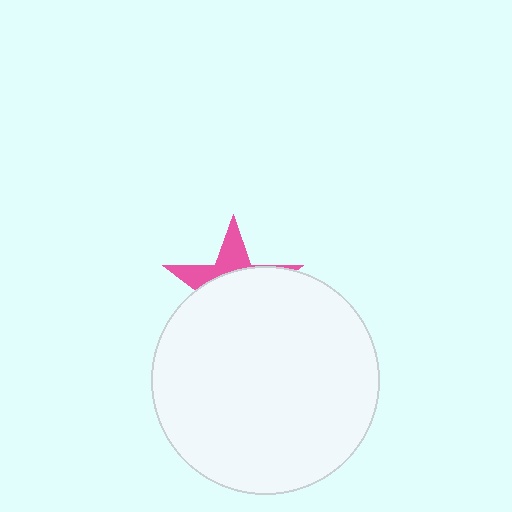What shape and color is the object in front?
The object in front is a white circle.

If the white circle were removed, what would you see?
You would see the complete pink star.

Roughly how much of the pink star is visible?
A small part of it is visible (roughly 31%).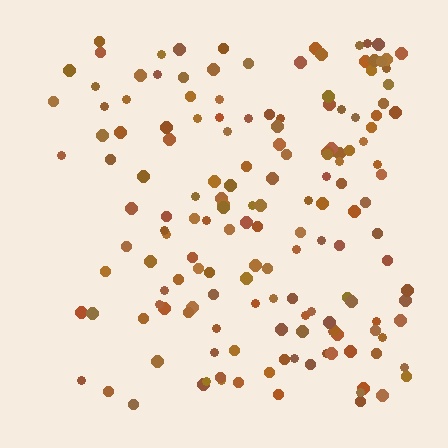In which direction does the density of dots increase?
From left to right, with the right side densest.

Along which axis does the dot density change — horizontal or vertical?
Horizontal.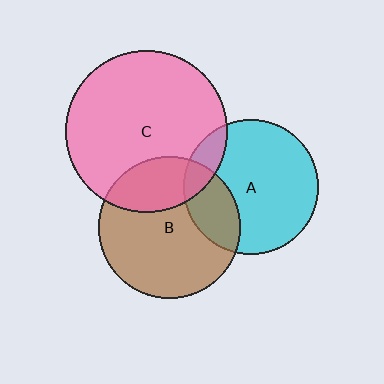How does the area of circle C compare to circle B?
Approximately 1.3 times.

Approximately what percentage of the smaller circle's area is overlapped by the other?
Approximately 25%.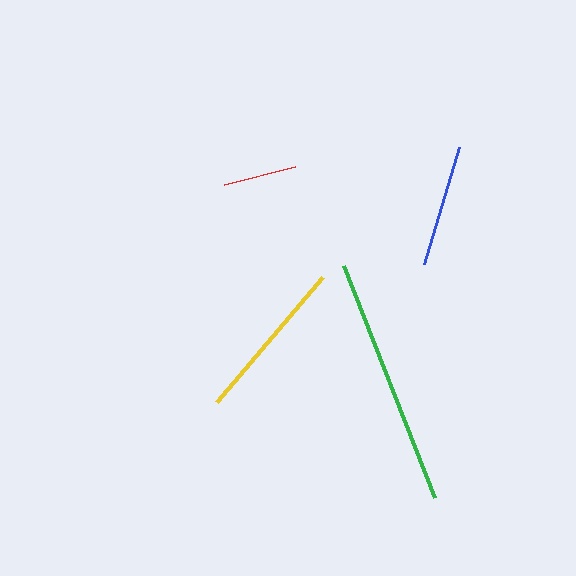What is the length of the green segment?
The green segment is approximately 249 pixels long.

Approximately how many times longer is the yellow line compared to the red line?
The yellow line is approximately 2.3 times the length of the red line.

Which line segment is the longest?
The green line is the longest at approximately 249 pixels.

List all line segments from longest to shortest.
From longest to shortest: green, yellow, blue, red.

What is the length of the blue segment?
The blue segment is approximately 122 pixels long.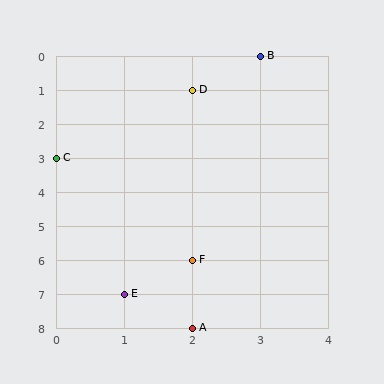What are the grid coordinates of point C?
Point C is at grid coordinates (0, 3).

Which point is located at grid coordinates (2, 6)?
Point F is at (2, 6).